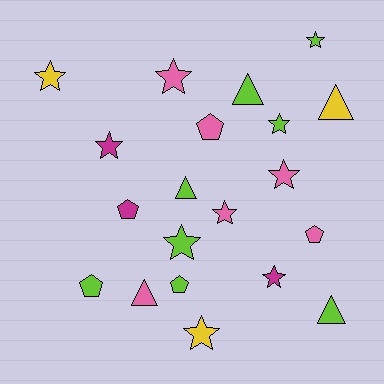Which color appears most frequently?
Lime, with 8 objects.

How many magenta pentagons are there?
There is 1 magenta pentagon.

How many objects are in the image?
There are 20 objects.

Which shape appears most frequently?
Star, with 10 objects.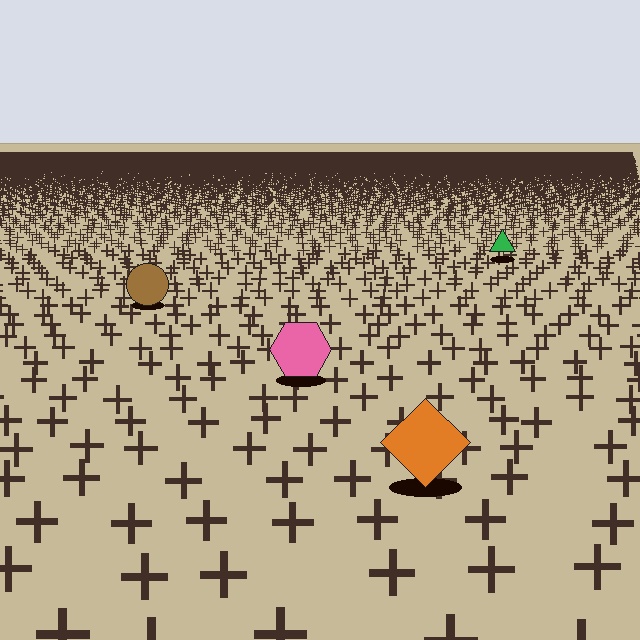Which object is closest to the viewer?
The orange diamond is closest. The texture marks near it are larger and more spread out.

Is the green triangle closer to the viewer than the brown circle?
No. The brown circle is closer — you can tell from the texture gradient: the ground texture is coarser near it.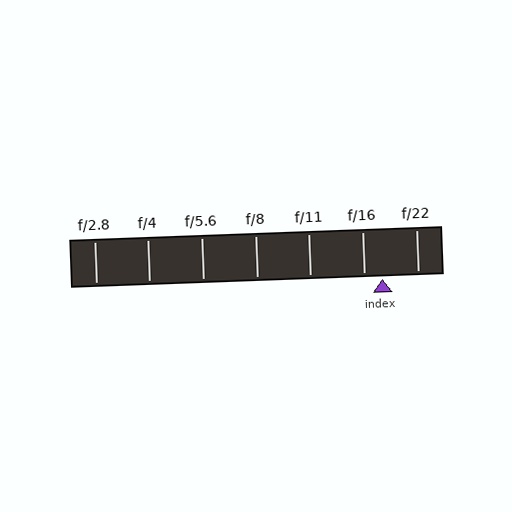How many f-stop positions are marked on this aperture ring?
There are 7 f-stop positions marked.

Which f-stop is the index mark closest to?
The index mark is closest to f/16.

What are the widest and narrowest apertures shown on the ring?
The widest aperture shown is f/2.8 and the narrowest is f/22.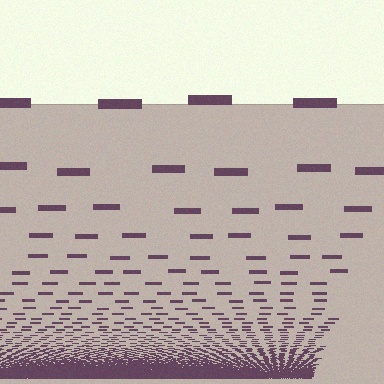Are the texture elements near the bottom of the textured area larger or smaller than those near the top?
Smaller. The gradient is inverted — elements near the bottom are smaller and denser.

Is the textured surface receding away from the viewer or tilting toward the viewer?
The surface appears to tilt toward the viewer. Texture elements get larger and sparser toward the top.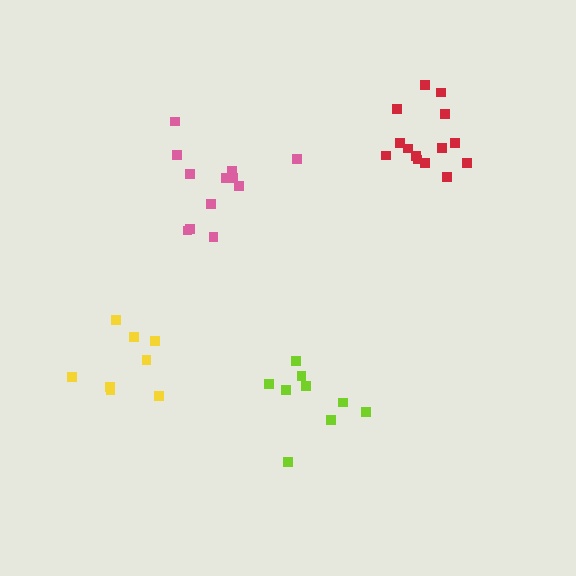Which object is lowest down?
The lime cluster is bottommost.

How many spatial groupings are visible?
There are 4 spatial groupings.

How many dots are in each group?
Group 1: 12 dots, Group 2: 9 dots, Group 3: 14 dots, Group 4: 8 dots (43 total).